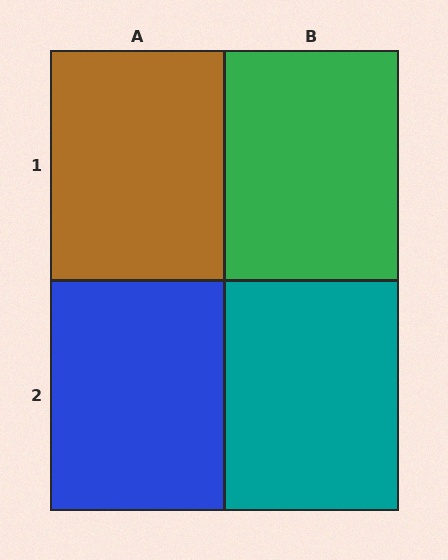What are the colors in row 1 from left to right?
Brown, green.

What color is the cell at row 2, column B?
Teal.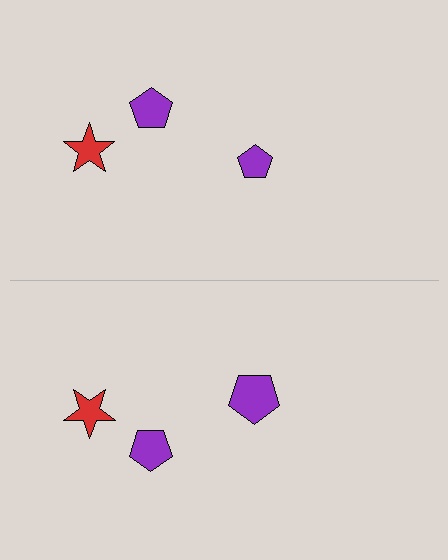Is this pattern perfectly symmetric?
No, the pattern is not perfectly symmetric. The purple pentagon on the bottom side has a different size than its mirror counterpart.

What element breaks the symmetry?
The purple pentagon on the bottom side has a different size than its mirror counterpart.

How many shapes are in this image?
There are 6 shapes in this image.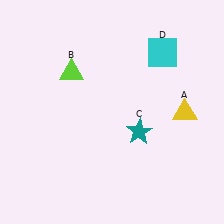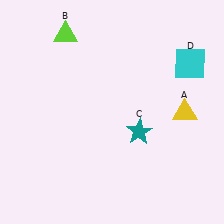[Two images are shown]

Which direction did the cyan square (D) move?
The cyan square (D) moved right.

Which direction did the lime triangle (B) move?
The lime triangle (B) moved up.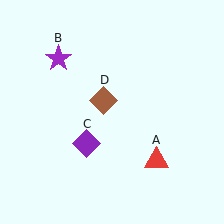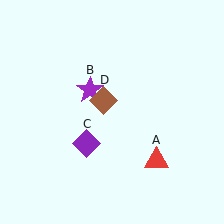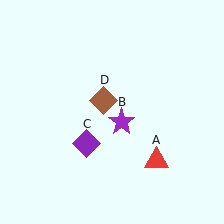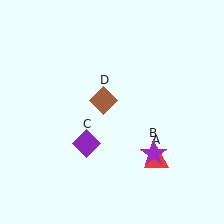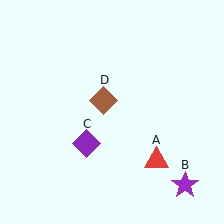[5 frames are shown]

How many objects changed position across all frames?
1 object changed position: purple star (object B).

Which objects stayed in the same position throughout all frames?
Red triangle (object A) and purple diamond (object C) and brown diamond (object D) remained stationary.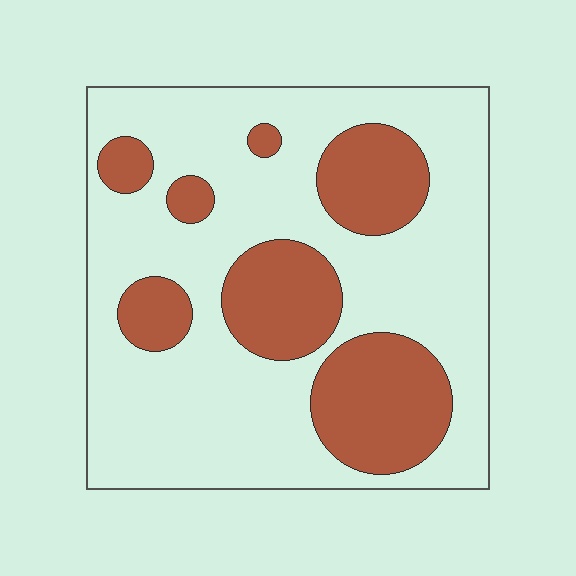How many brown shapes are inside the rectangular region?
7.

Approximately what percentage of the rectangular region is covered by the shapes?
Approximately 30%.